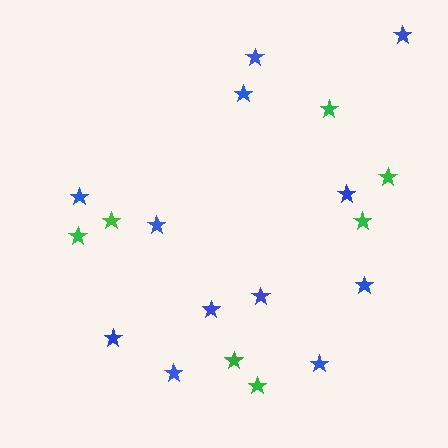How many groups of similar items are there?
There are 2 groups: one group of green stars (7) and one group of blue stars (12).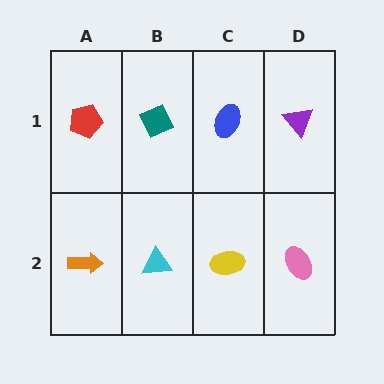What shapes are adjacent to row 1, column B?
A cyan triangle (row 2, column B), a red pentagon (row 1, column A), a blue ellipse (row 1, column C).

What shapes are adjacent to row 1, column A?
An orange arrow (row 2, column A), a teal diamond (row 1, column B).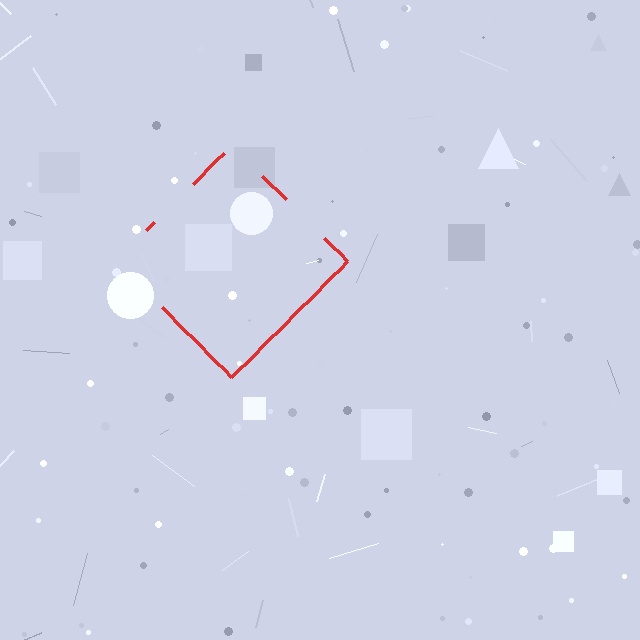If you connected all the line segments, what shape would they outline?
They would outline a diamond.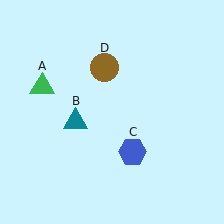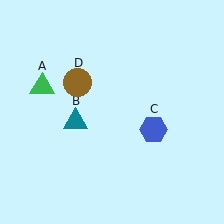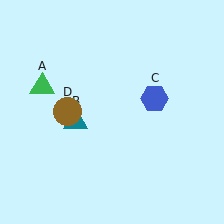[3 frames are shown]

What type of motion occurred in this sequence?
The blue hexagon (object C), brown circle (object D) rotated counterclockwise around the center of the scene.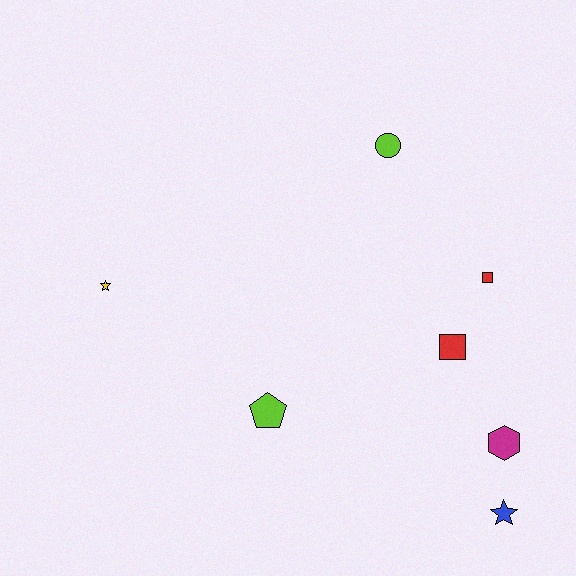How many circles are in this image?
There is 1 circle.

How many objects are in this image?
There are 7 objects.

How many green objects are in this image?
There are no green objects.